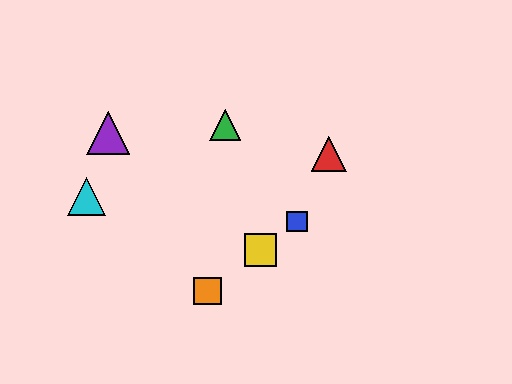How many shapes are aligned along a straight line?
3 shapes (the blue square, the yellow square, the orange square) are aligned along a straight line.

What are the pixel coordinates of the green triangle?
The green triangle is at (225, 125).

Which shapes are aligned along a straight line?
The blue square, the yellow square, the orange square are aligned along a straight line.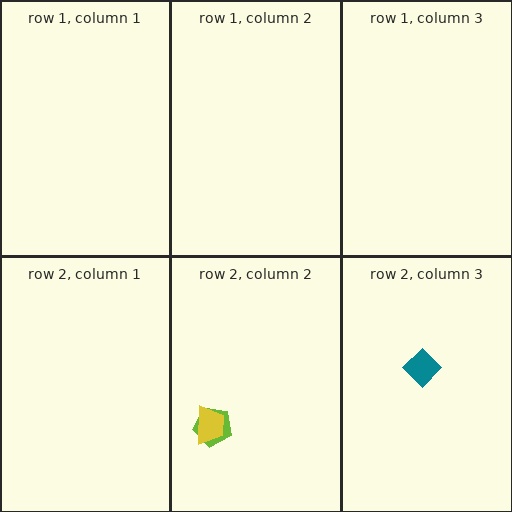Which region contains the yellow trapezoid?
The row 2, column 2 region.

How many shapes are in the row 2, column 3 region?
1.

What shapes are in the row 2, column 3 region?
The teal diamond.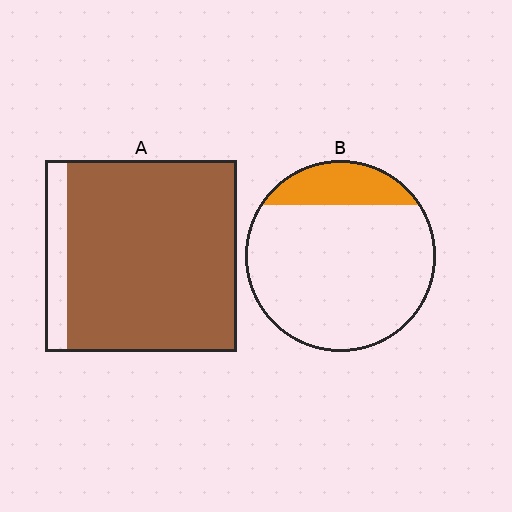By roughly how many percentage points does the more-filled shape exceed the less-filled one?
By roughly 70 percentage points (A over B).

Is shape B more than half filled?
No.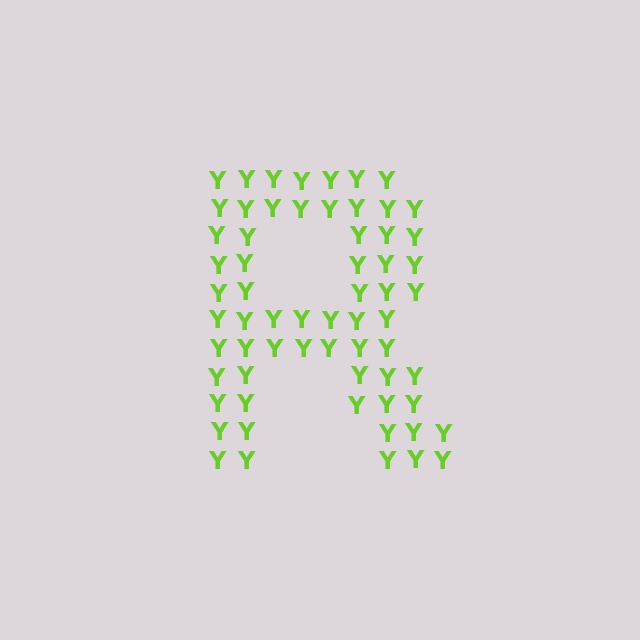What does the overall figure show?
The overall figure shows the letter R.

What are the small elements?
The small elements are letter Y's.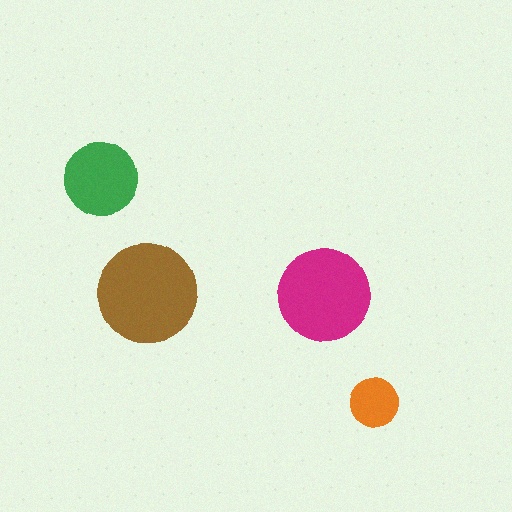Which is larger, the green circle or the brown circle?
The brown one.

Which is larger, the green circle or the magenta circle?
The magenta one.